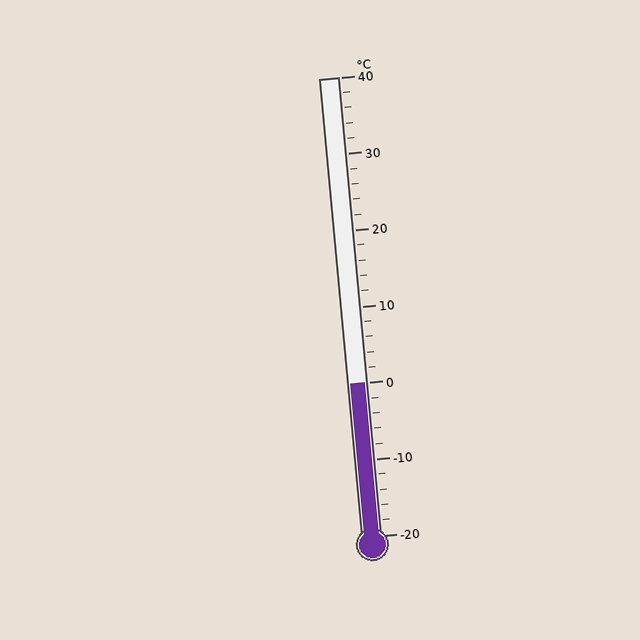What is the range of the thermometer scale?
The thermometer scale ranges from -20°C to 40°C.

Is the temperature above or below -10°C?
The temperature is above -10°C.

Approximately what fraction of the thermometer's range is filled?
The thermometer is filled to approximately 35% of its range.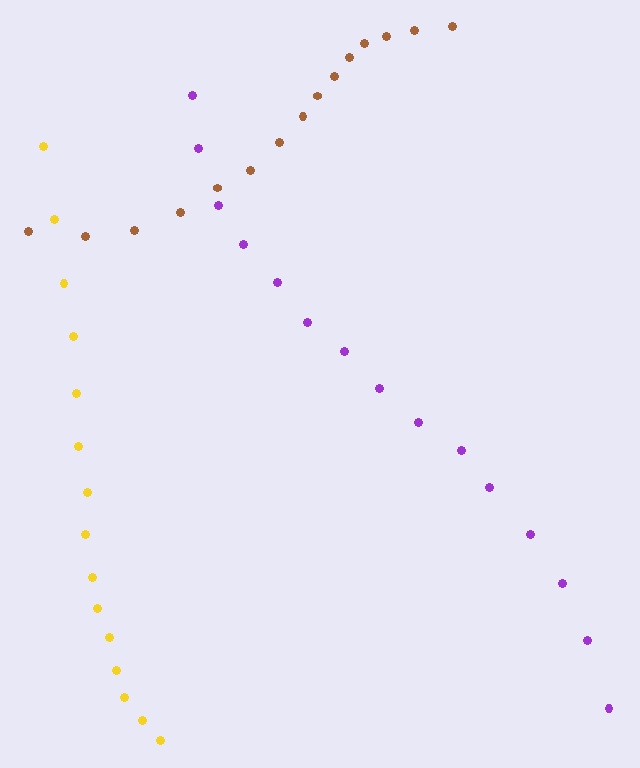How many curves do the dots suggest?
There are 3 distinct paths.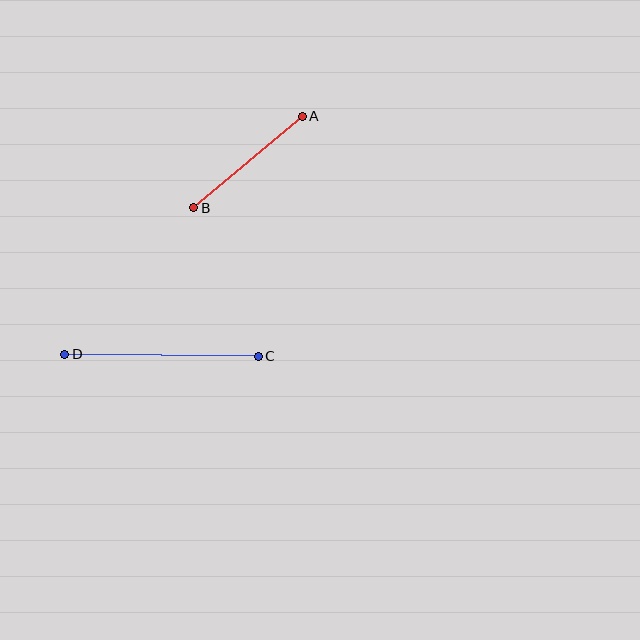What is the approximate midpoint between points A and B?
The midpoint is at approximately (248, 162) pixels.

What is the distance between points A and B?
The distance is approximately 142 pixels.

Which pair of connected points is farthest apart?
Points C and D are farthest apart.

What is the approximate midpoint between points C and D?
The midpoint is at approximately (161, 355) pixels.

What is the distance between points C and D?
The distance is approximately 193 pixels.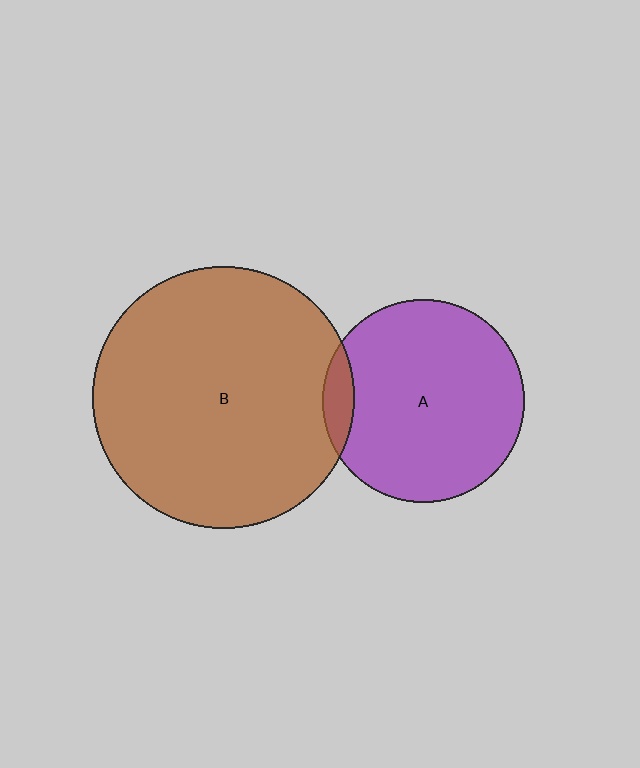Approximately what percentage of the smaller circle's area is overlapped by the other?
Approximately 10%.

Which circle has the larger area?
Circle B (brown).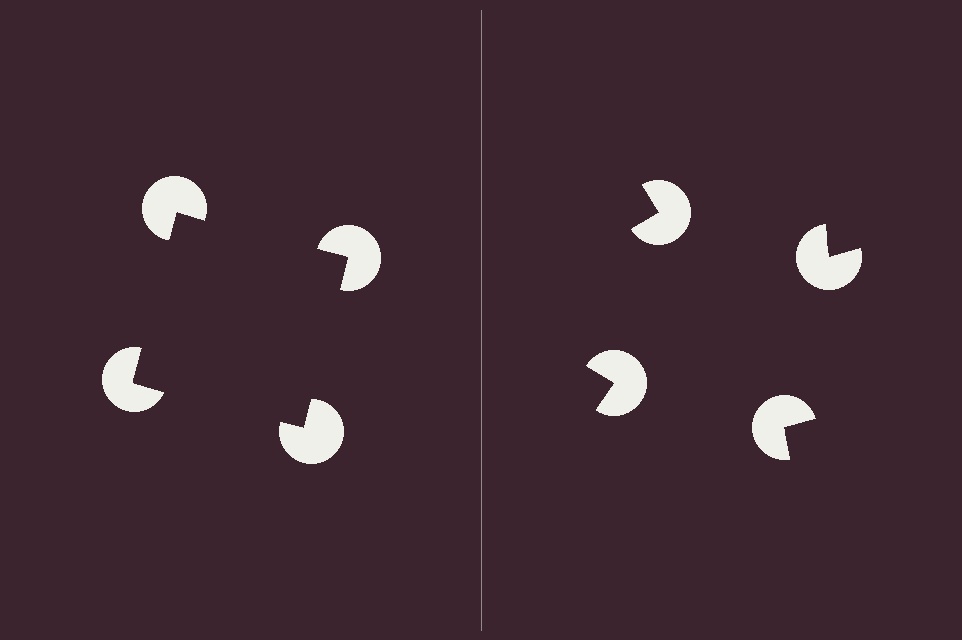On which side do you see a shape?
An illusory square appears on the left side. On the right side the wedge cuts are rotated, so no coherent shape forms.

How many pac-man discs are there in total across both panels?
8 — 4 on each side.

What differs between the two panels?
The pac-man discs are positioned identically on both sides; only the wedge orientations differ. On the left they align to a square; on the right they are misaligned.